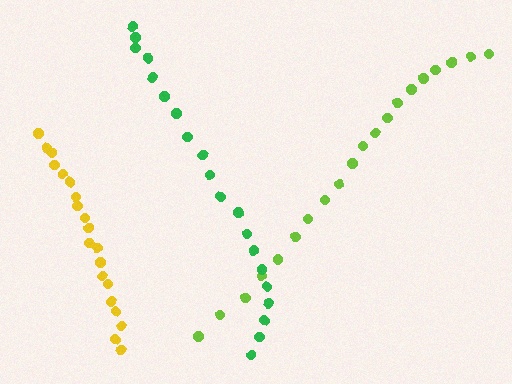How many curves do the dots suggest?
There are 3 distinct paths.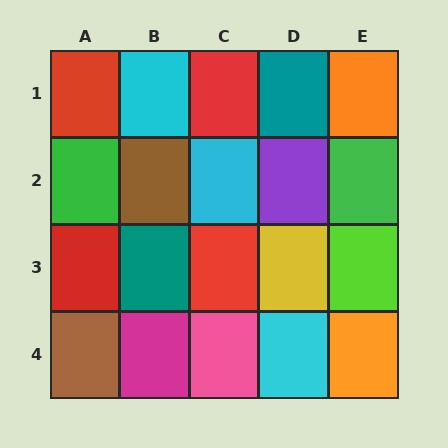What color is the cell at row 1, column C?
Red.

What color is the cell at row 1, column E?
Orange.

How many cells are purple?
1 cell is purple.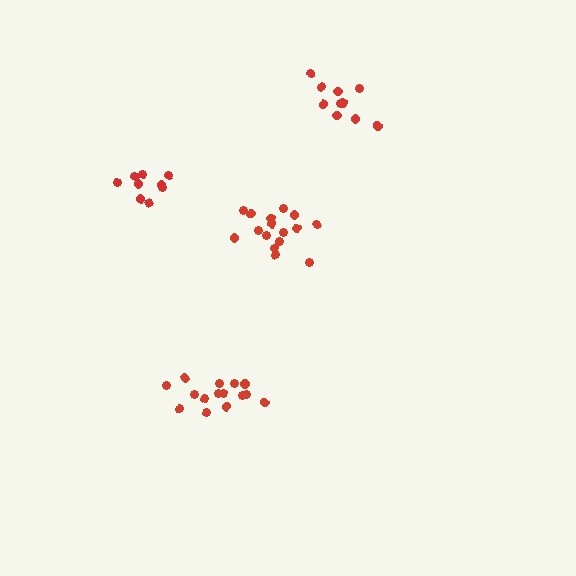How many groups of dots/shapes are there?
There are 4 groups.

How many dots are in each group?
Group 1: 10 dots, Group 2: 15 dots, Group 3: 10 dots, Group 4: 16 dots (51 total).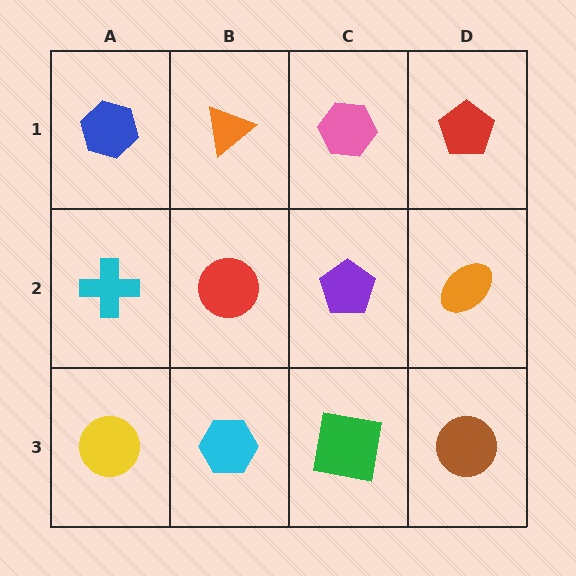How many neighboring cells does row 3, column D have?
2.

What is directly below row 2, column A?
A yellow circle.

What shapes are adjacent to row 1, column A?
A cyan cross (row 2, column A), an orange triangle (row 1, column B).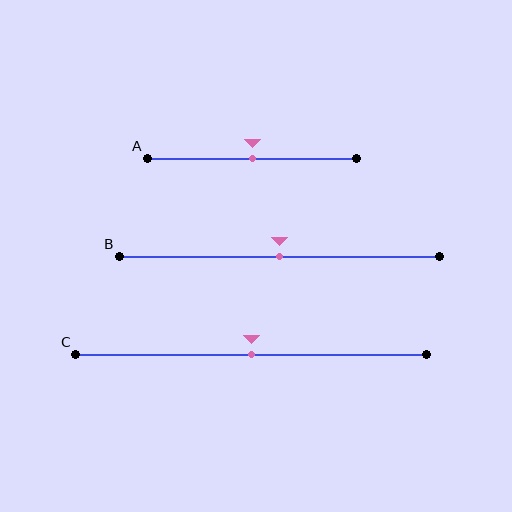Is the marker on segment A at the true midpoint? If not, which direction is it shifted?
Yes, the marker on segment A is at the true midpoint.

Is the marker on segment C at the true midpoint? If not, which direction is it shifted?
Yes, the marker on segment C is at the true midpoint.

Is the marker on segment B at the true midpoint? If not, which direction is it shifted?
Yes, the marker on segment B is at the true midpoint.